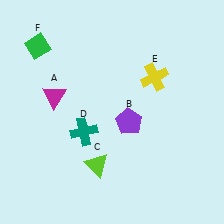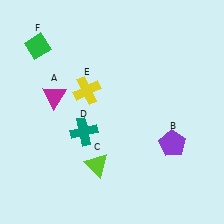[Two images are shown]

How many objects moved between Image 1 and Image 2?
2 objects moved between the two images.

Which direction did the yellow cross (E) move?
The yellow cross (E) moved left.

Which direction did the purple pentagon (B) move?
The purple pentagon (B) moved right.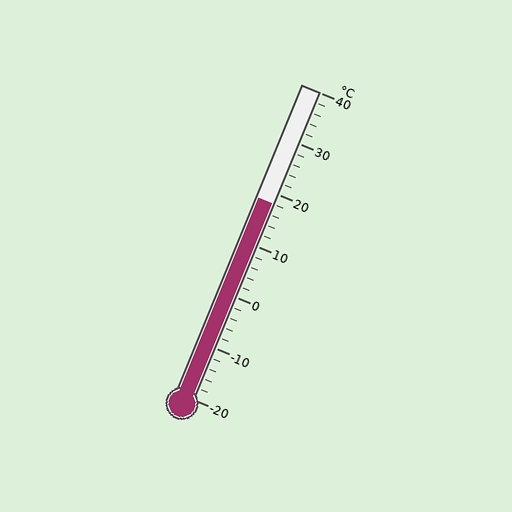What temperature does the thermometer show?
The thermometer shows approximately 18°C.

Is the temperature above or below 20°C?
The temperature is below 20°C.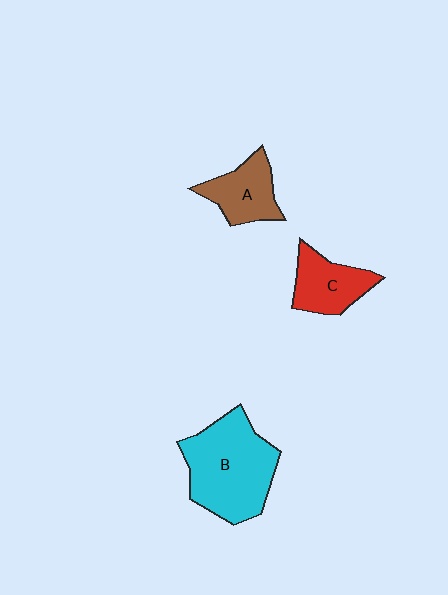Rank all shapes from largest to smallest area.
From largest to smallest: B (cyan), C (red), A (brown).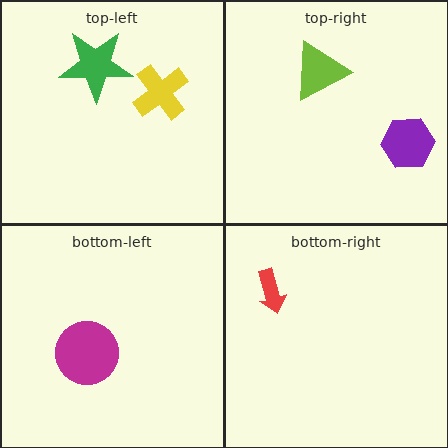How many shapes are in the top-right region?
2.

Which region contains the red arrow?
The bottom-right region.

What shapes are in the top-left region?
The green star, the yellow cross.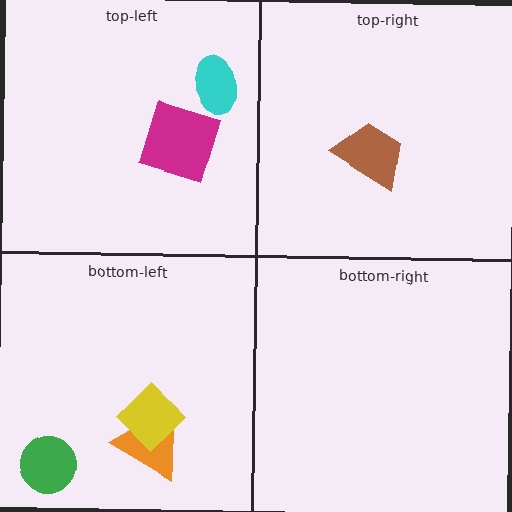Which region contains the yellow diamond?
The bottom-left region.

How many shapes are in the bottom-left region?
3.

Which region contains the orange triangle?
The bottom-left region.